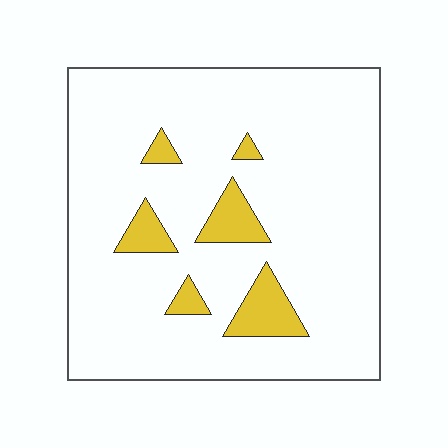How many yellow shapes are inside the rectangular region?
6.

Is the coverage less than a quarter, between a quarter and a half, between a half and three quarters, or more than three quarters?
Less than a quarter.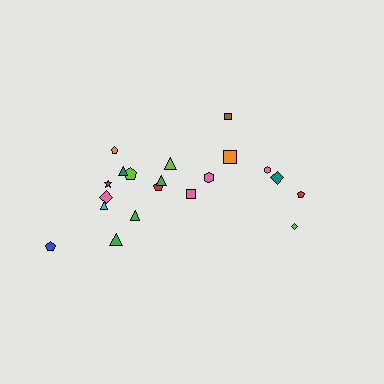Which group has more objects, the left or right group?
The left group.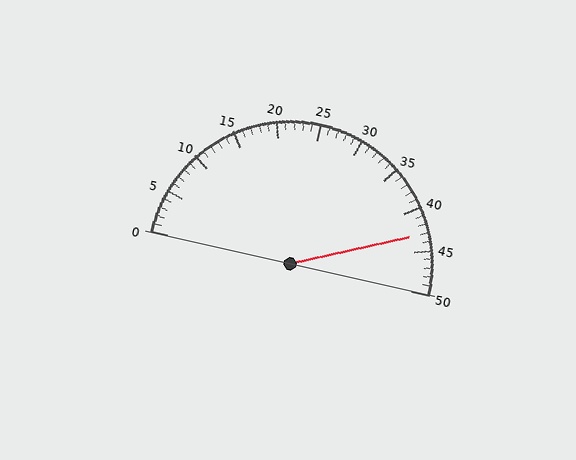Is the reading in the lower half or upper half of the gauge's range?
The reading is in the upper half of the range (0 to 50).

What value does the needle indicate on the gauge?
The needle indicates approximately 43.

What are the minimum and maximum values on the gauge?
The gauge ranges from 0 to 50.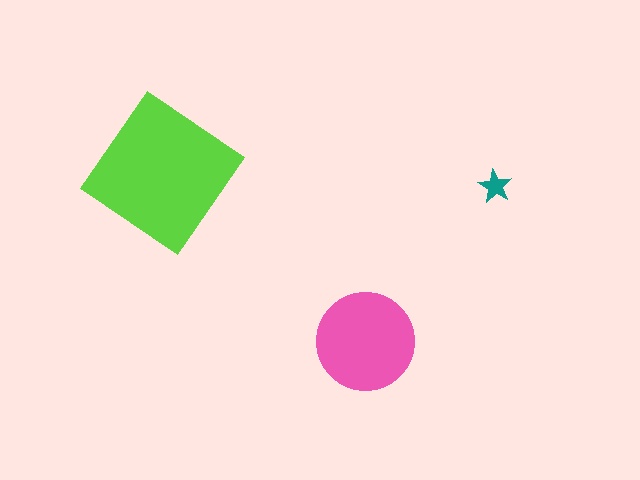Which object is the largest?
The lime diamond.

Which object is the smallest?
The teal star.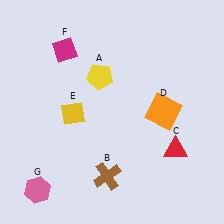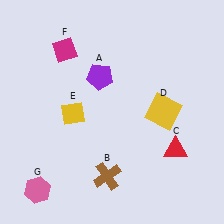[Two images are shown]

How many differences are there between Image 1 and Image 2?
There are 2 differences between the two images.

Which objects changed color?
A changed from yellow to purple. D changed from orange to yellow.